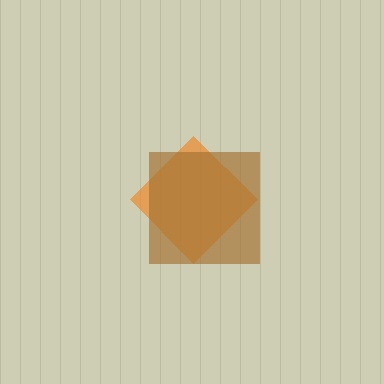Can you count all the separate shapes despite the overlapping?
Yes, there are 2 separate shapes.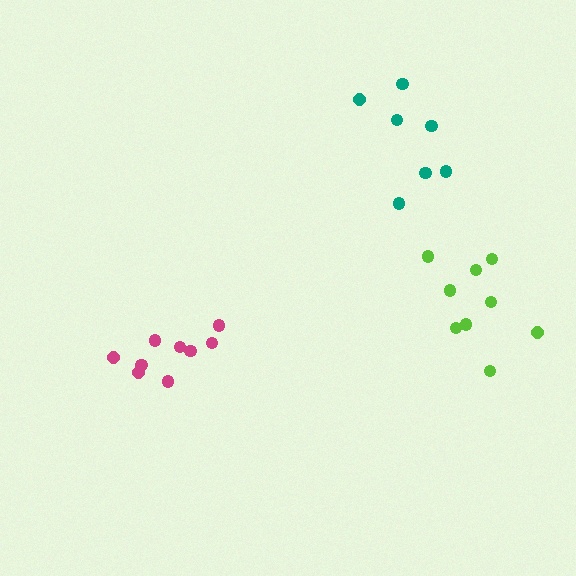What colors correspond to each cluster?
The clusters are colored: magenta, lime, teal.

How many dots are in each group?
Group 1: 9 dots, Group 2: 9 dots, Group 3: 7 dots (25 total).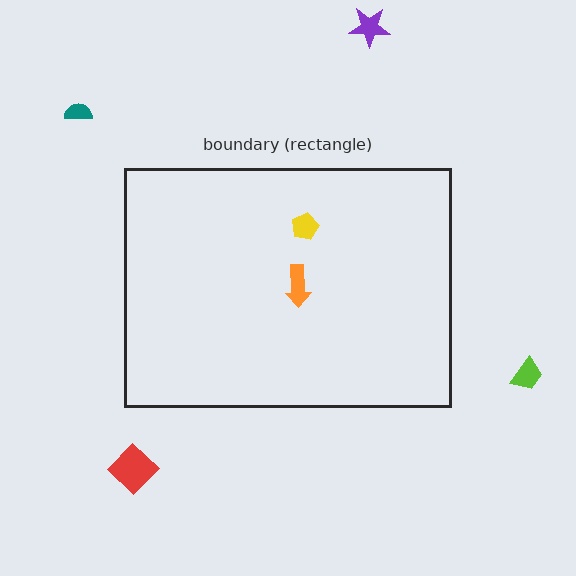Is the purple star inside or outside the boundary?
Outside.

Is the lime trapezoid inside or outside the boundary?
Outside.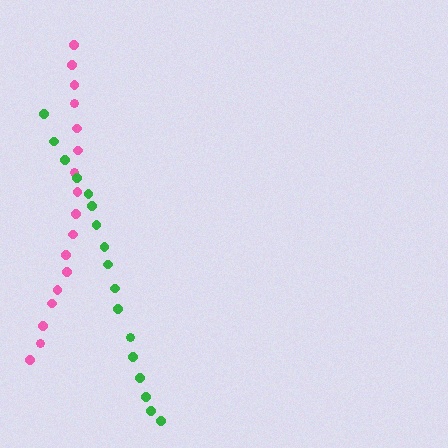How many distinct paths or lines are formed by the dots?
There are 2 distinct paths.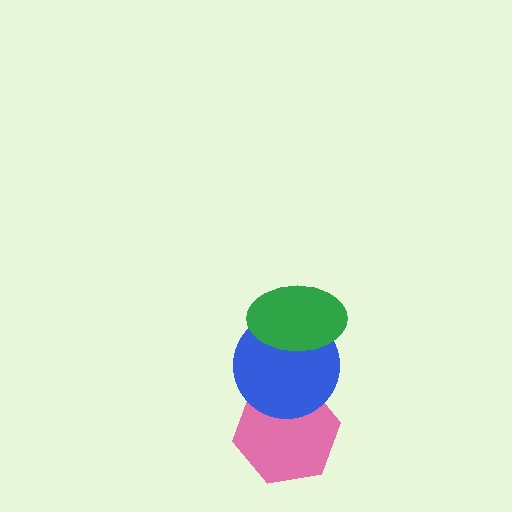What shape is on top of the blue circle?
The green ellipse is on top of the blue circle.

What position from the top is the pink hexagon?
The pink hexagon is 3rd from the top.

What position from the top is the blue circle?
The blue circle is 2nd from the top.